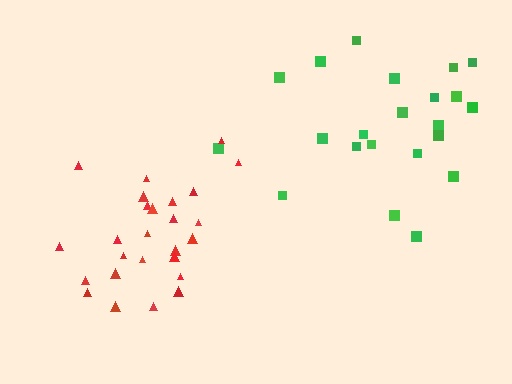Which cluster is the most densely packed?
Red.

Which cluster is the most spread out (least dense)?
Green.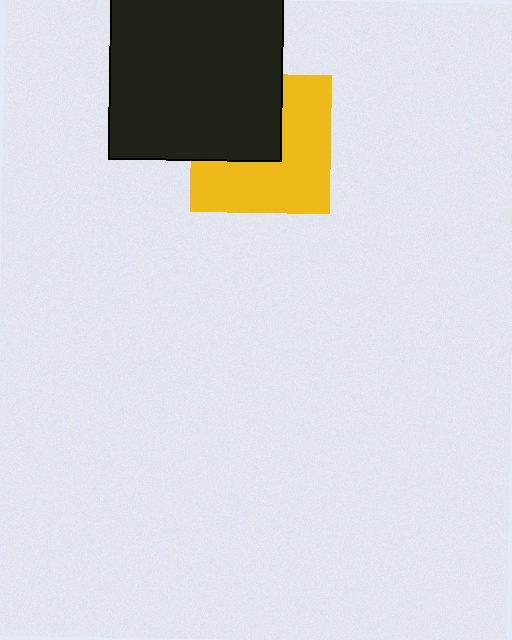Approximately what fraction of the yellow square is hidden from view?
Roughly 41% of the yellow square is hidden behind the black square.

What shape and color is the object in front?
The object in front is a black square.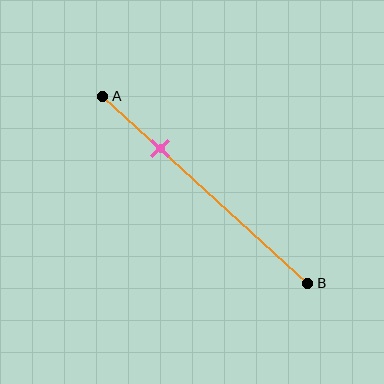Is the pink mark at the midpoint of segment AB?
No, the mark is at about 30% from A, not at the 50% midpoint.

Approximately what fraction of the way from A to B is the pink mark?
The pink mark is approximately 30% of the way from A to B.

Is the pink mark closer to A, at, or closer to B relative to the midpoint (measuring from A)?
The pink mark is closer to point A than the midpoint of segment AB.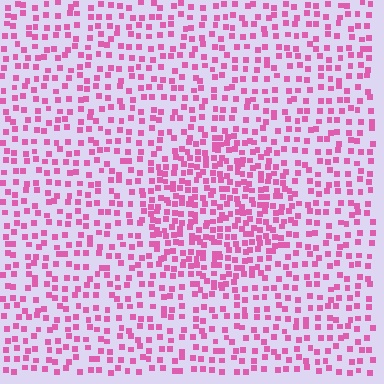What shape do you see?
I see a circle.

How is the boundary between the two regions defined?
The boundary is defined by a change in element density (approximately 1.8x ratio). All elements are the same color, size, and shape.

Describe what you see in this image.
The image contains small pink elements arranged at two different densities. A circle-shaped region is visible where the elements are more densely packed than the surrounding area.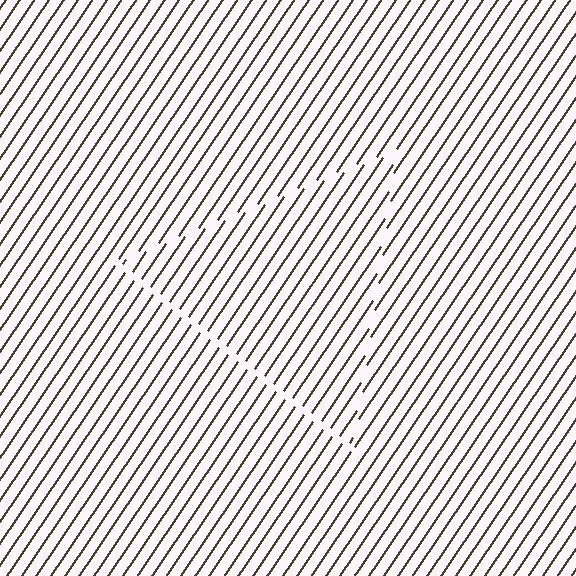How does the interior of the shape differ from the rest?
The interior of the shape contains the same grating, shifted by half a period — the contour is defined by the phase discontinuity where line-ends from the inner and outer gratings abut.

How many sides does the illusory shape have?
3 sides — the line-ends trace a triangle.